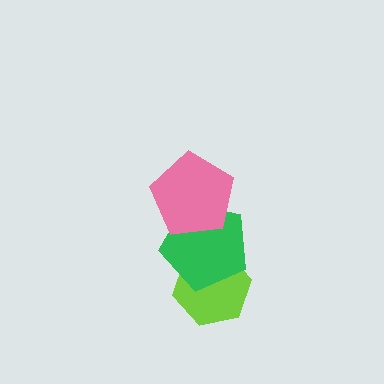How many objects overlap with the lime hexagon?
1 object overlaps with the lime hexagon.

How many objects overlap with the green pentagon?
2 objects overlap with the green pentagon.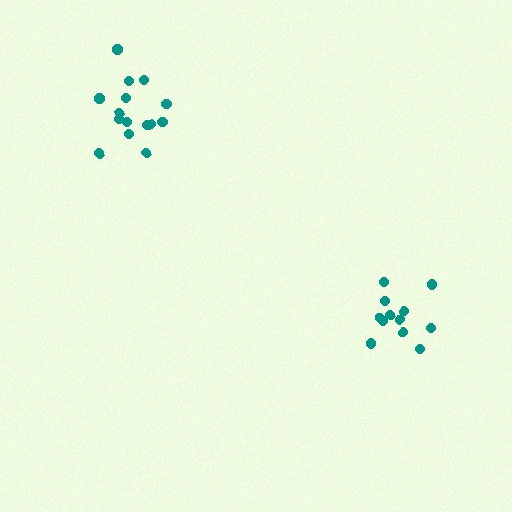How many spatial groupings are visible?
There are 2 spatial groupings.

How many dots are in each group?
Group 1: 15 dots, Group 2: 12 dots (27 total).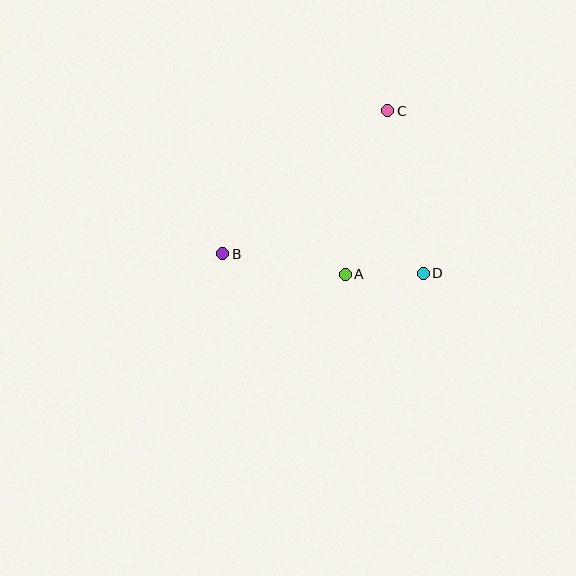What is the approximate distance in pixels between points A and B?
The distance between A and B is approximately 124 pixels.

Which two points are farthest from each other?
Points B and C are farthest from each other.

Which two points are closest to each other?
Points A and D are closest to each other.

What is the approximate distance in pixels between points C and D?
The distance between C and D is approximately 167 pixels.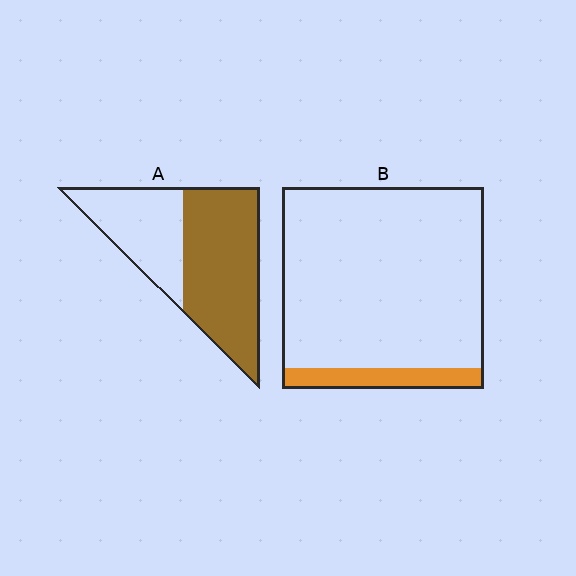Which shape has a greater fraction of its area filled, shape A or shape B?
Shape A.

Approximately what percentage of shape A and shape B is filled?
A is approximately 60% and B is approximately 10%.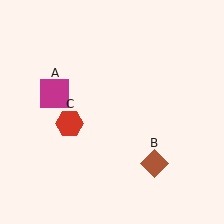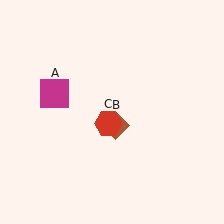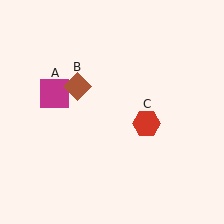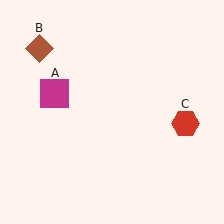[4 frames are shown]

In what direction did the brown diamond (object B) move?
The brown diamond (object B) moved up and to the left.